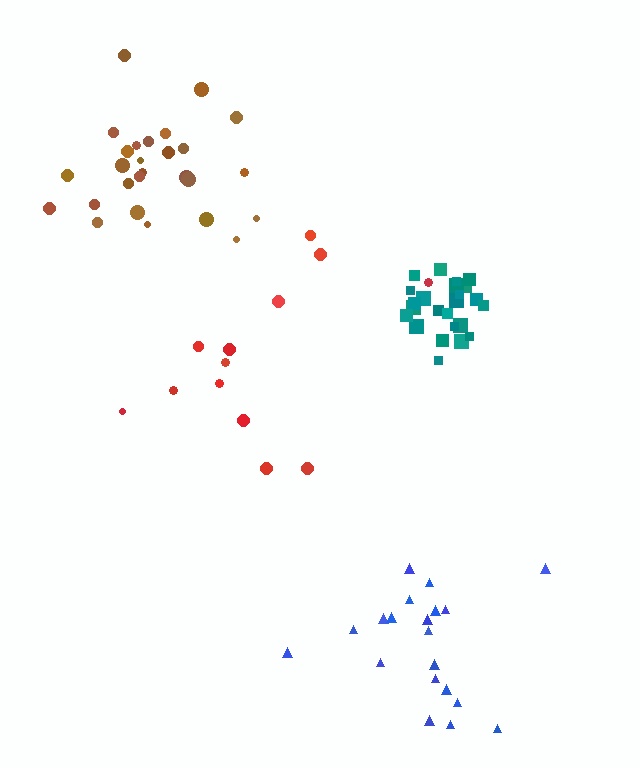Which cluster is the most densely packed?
Teal.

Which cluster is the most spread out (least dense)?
Red.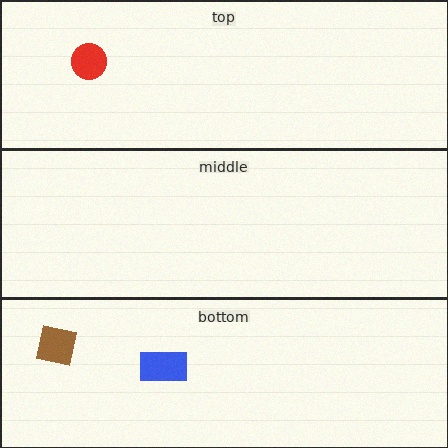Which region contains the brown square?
The bottom region.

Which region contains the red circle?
The top region.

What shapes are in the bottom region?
The blue rectangle, the brown square.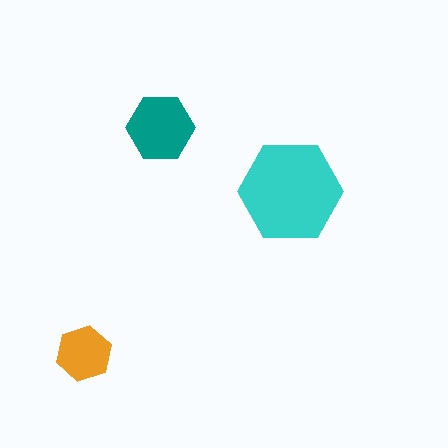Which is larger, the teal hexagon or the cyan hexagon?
The cyan one.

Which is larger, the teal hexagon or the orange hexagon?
The teal one.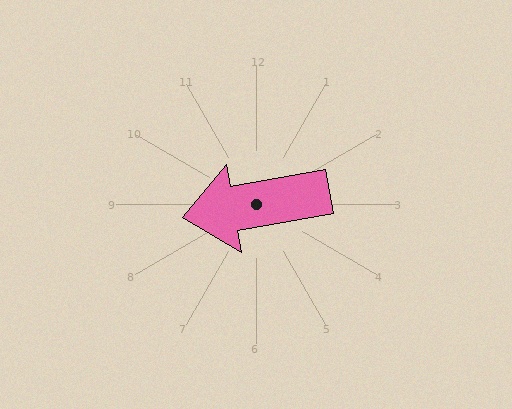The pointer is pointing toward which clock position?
Roughly 9 o'clock.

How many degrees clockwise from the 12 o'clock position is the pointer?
Approximately 260 degrees.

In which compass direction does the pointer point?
West.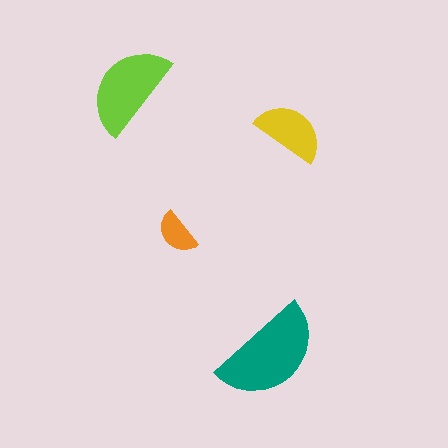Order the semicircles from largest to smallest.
the teal one, the lime one, the yellow one, the orange one.